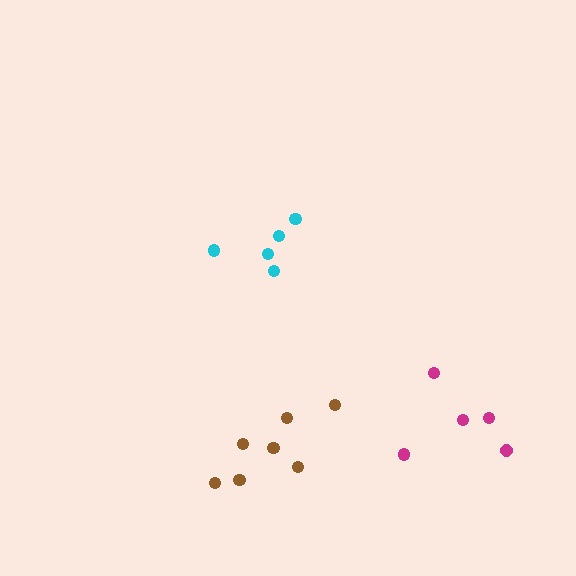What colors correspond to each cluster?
The clusters are colored: brown, cyan, magenta.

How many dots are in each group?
Group 1: 7 dots, Group 2: 5 dots, Group 3: 5 dots (17 total).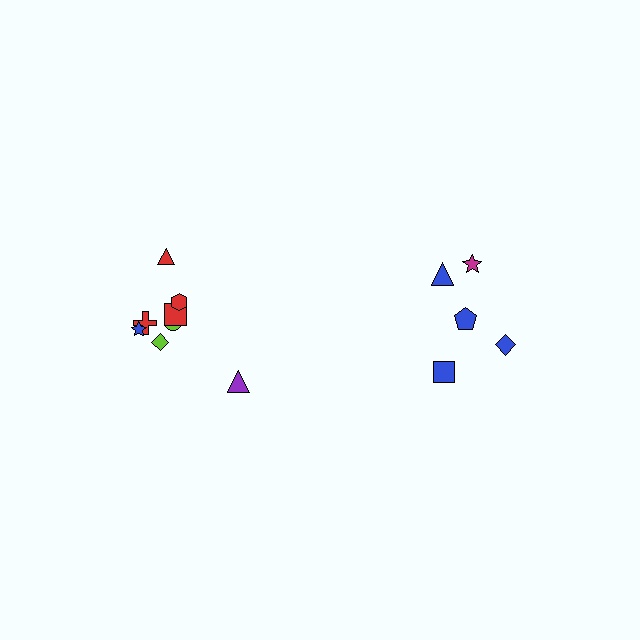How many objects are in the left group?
There are 8 objects.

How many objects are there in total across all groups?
There are 13 objects.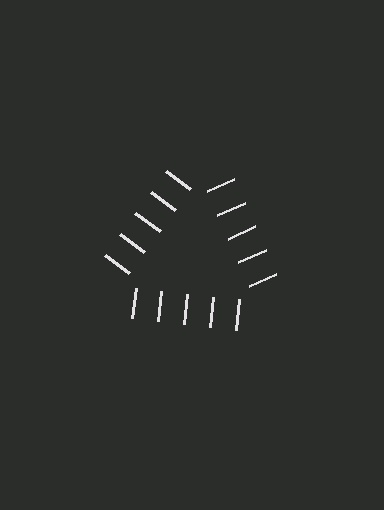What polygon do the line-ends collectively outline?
An illusory triangle — the line segments terminate on its edges but no continuous stroke is drawn.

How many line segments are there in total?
15 — 5 along each of the 3 edges.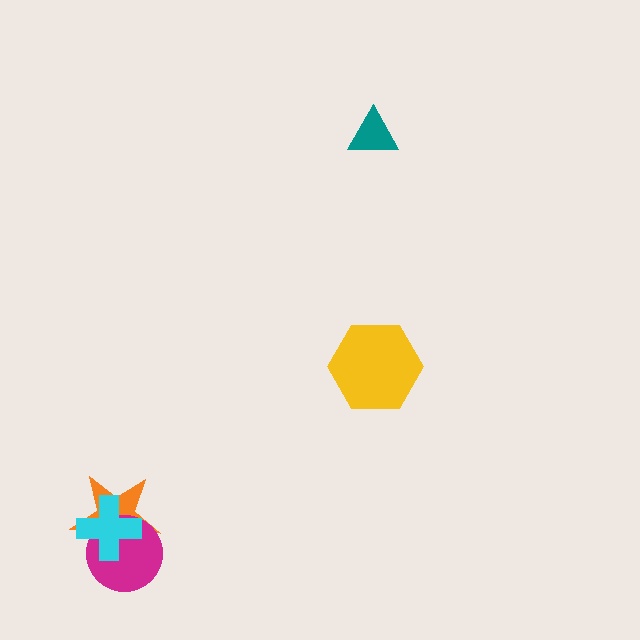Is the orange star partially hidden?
Yes, it is partially covered by another shape.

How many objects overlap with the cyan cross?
2 objects overlap with the cyan cross.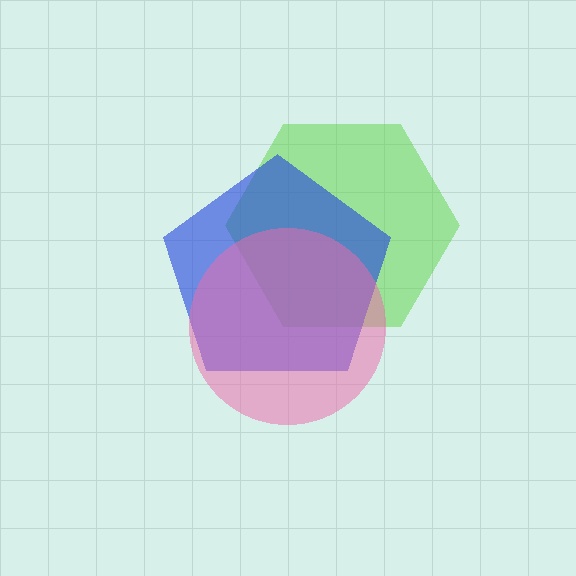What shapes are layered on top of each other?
The layered shapes are: a lime hexagon, a blue pentagon, a pink circle.